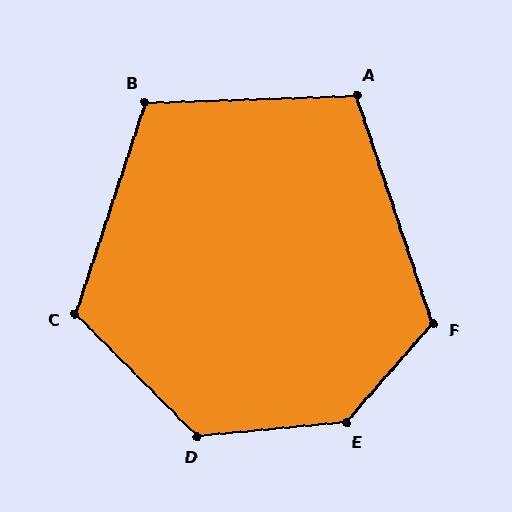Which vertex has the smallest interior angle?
A, at approximately 107 degrees.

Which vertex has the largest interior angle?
E, at approximately 136 degrees.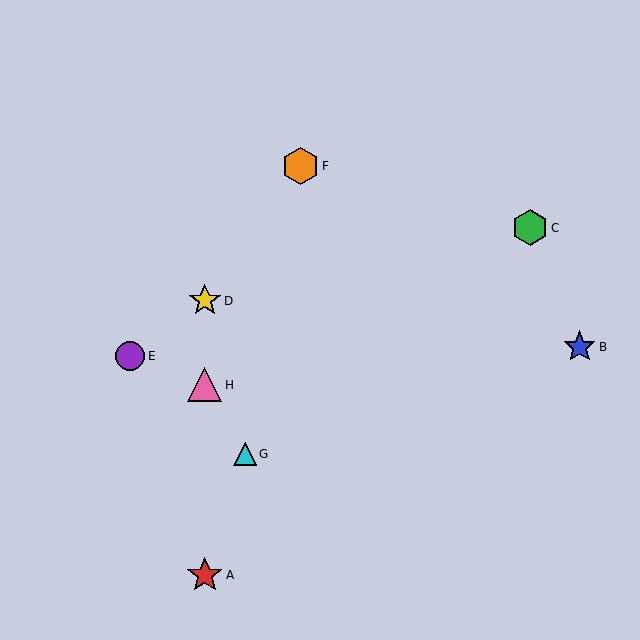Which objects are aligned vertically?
Objects A, D, H are aligned vertically.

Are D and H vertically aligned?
Yes, both are at x≈205.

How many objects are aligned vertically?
3 objects (A, D, H) are aligned vertically.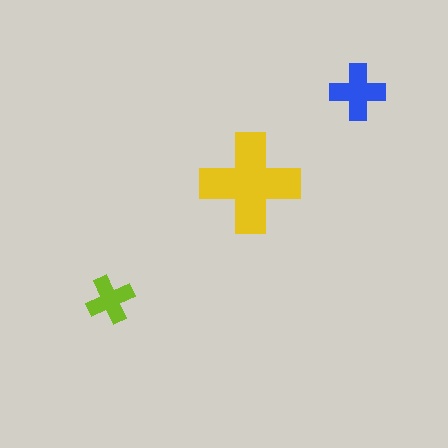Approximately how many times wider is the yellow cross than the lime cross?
About 2 times wider.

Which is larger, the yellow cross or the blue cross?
The yellow one.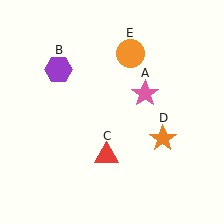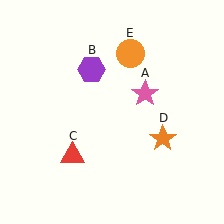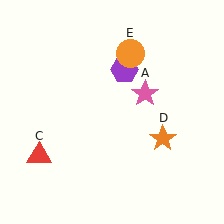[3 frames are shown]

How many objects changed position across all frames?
2 objects changed position: purple hexagon (object B), red triangle (object C).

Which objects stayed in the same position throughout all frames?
Pink star (object A) and orange star (object D) and orange circle (object E) remained stationary.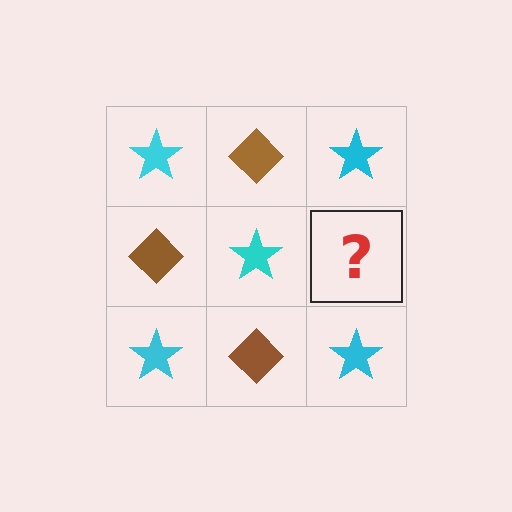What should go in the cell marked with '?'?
The missing cell should contain a brown diamond.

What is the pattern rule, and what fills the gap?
The rule is that it alternates cyan star and brown diamond in a checkerboard pattern. The gap should be filled with a brown diamond.